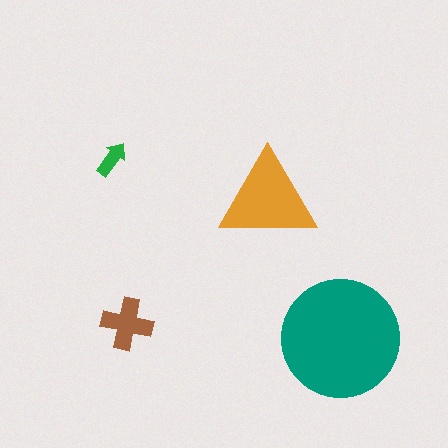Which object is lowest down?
The teal circle is bottommost.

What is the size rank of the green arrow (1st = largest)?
4th.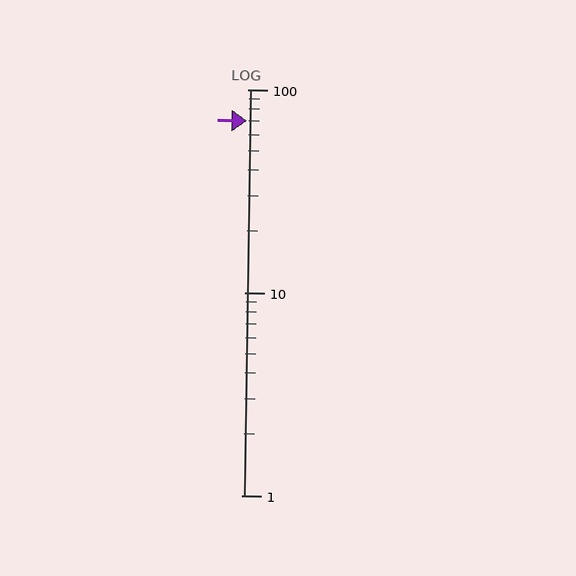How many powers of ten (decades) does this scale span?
The scale spans 2 decades, from 1 to 100.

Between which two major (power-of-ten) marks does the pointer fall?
The pointer is between 10 and 100.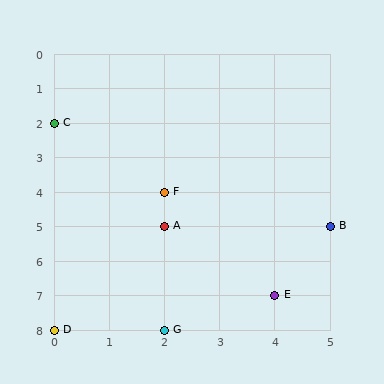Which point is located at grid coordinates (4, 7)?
Point E is at (4, 7).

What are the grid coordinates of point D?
Point D is at grid coordinates (0, 8).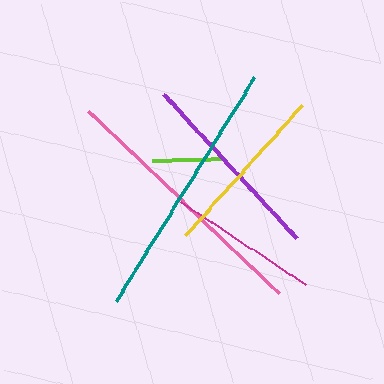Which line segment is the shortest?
The lime line is the shortest at approximately 70 pixels.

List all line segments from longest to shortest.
From longest to shortest: teal, pink, purple, yellow, magenta, lime.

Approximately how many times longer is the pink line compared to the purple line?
The pink line is approximately 1.3 times the length of the purple line.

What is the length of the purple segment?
The purple segment is approximately 197 pixels long.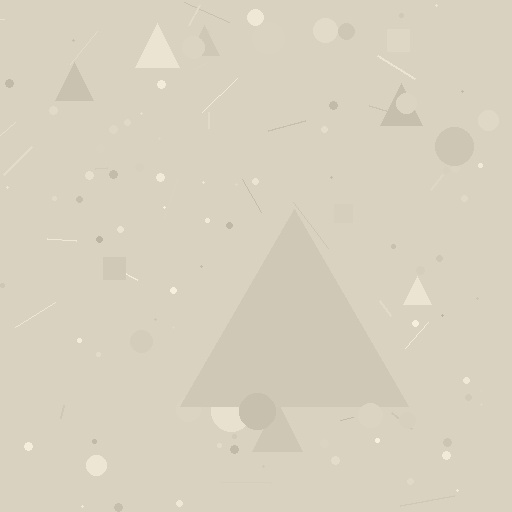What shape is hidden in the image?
A triangle is hidden in the image.